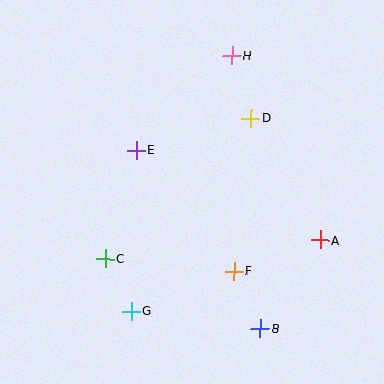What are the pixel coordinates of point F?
Point F is at (234, 271).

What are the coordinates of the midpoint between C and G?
The midpoint between C and G is at (118, 285).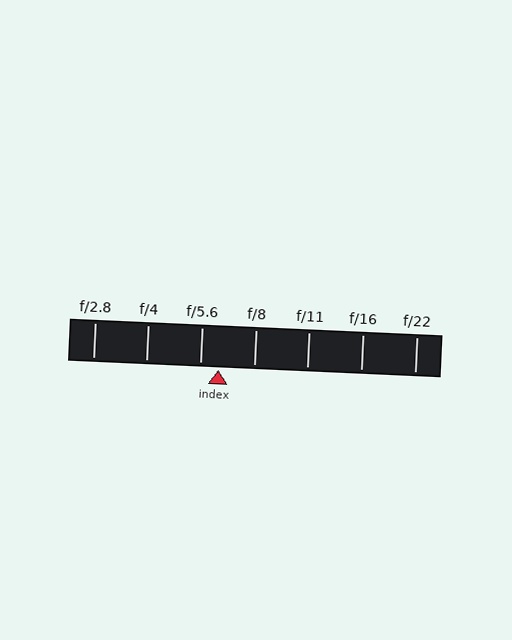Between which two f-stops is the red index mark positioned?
The index mark is between f/5.6 and f/8.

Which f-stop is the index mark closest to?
The index mark is closest to f/5.6.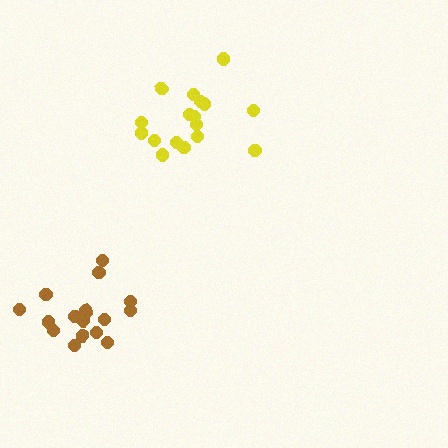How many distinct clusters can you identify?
There are 2 distinct clusters.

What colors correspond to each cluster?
The clusters are colored: yellow, brown.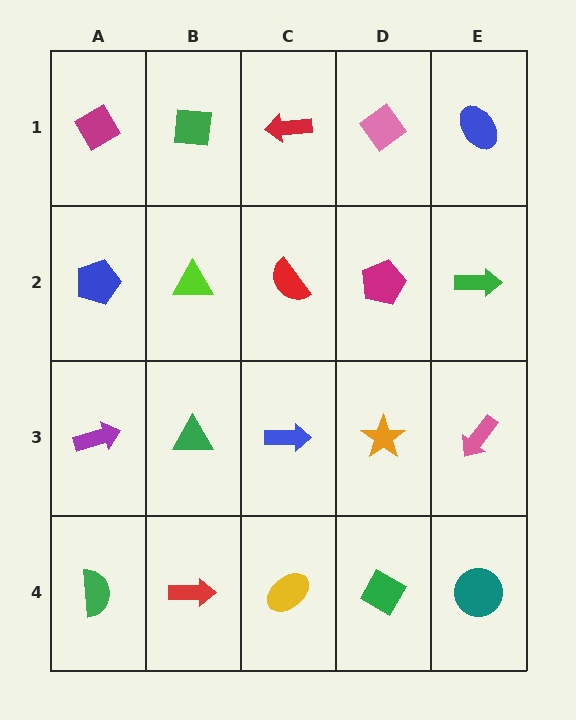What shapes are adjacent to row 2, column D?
A pink diamond (row 1, column D), an orange star (row 3, column D), a red semicircle (row 2, column C), a green arrow (row 2, column E).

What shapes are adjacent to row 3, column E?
A green arrow (row 2, column E), a teal circle (row 4, column E), an orange star (row 3, column D).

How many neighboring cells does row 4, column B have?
3.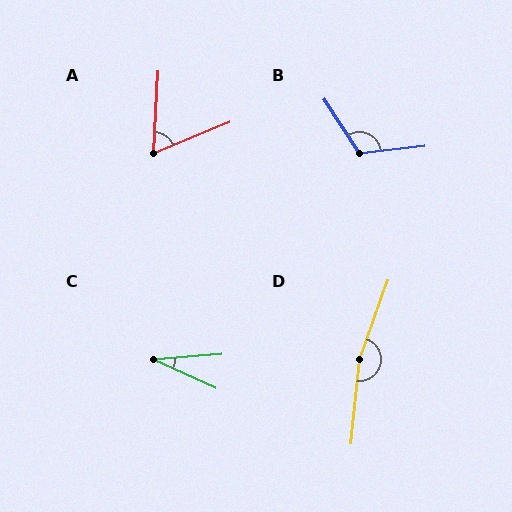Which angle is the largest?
D, at approximately 167 degrees.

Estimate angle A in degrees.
Approximately 64 degrees.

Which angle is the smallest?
C, at approximately 29 degrees.